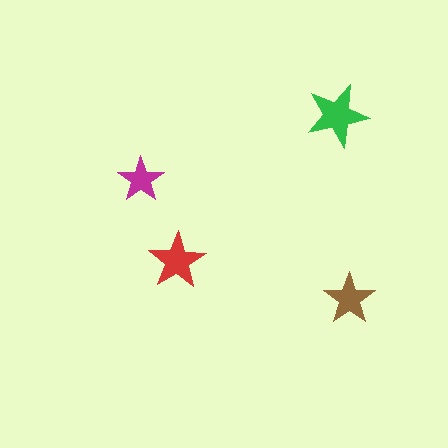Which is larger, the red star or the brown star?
The red one.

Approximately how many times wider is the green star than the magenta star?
About 1.5 times wider.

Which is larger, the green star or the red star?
The green one.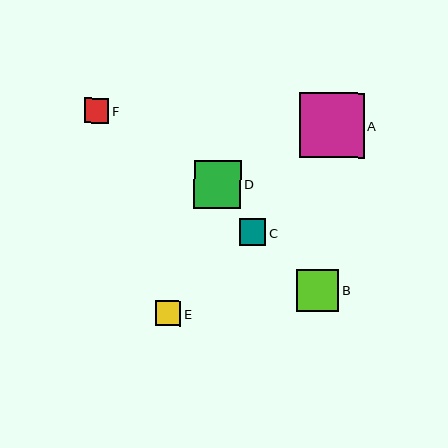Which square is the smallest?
Square F is the smallest with a size of approximately 24 pixels.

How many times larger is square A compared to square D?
Square A is approximately 1.4 times the size of square D.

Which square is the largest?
Square A is the largest with a size of approximately 64 pixels.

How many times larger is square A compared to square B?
Square A is approximately 1.5 times the size of square B.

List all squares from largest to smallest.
From largest to smallest: A, D, B, C, E, F.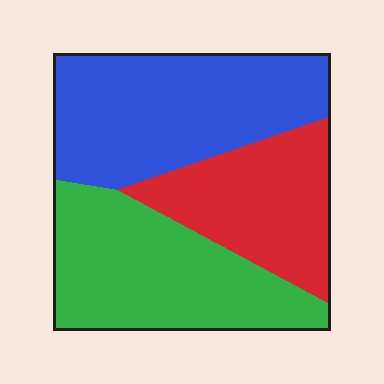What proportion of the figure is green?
Green takes up about one third (1/3) of the figure.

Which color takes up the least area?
Red, at roughly 25%.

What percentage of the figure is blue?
Blue takes up about three eighths (3/8) of the figure.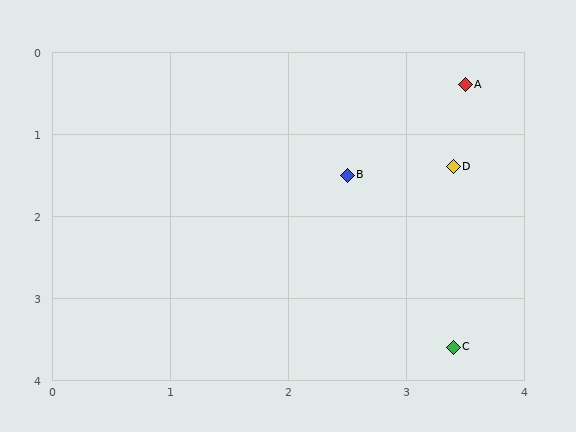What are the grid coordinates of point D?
Point D is at approximately (3.4, 1.4).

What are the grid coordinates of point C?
Point C is at approximately (3.4, 3.6).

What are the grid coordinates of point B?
Point B is at approximately (2.5, 1.5).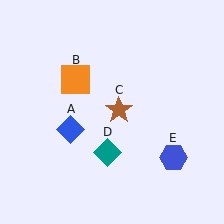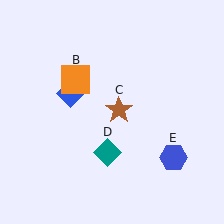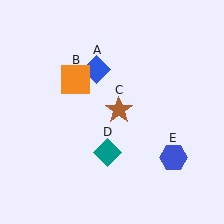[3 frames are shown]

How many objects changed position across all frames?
1 object changed position: blue diamond (object A).